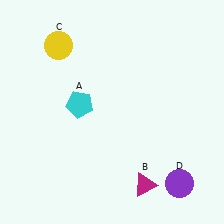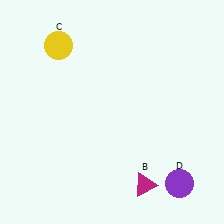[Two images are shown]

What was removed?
The cyan pentagon (A) was removed in Image 2.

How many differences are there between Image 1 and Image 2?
There is 1 difference between the two images.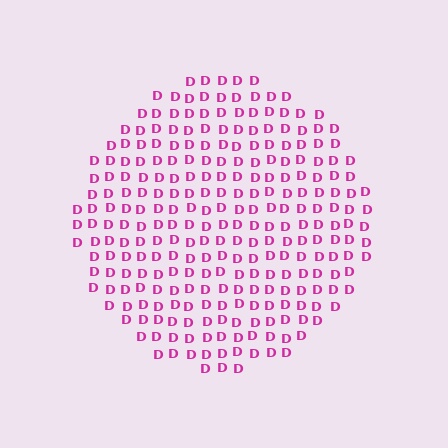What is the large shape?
The large shape is a circle.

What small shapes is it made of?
It is made of small letter D's.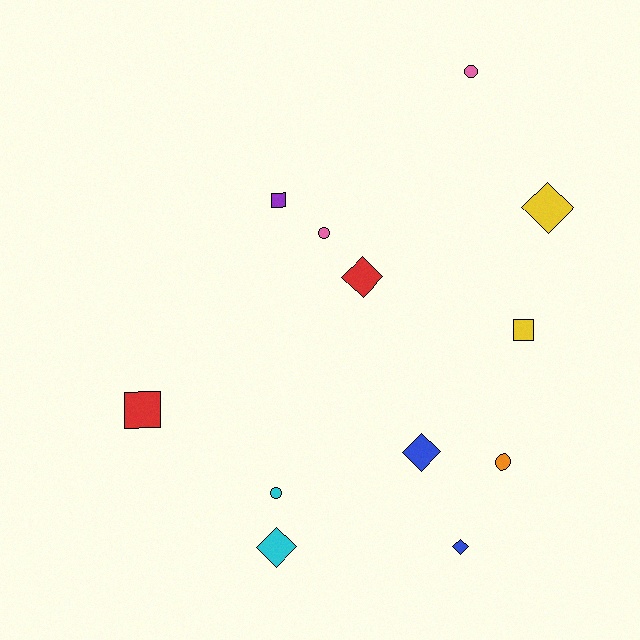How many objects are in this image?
There are 12 objects.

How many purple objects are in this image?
There is 1 purple object.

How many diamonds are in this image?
There are 5 diamonds.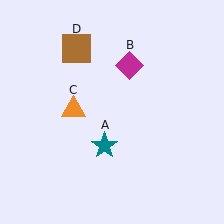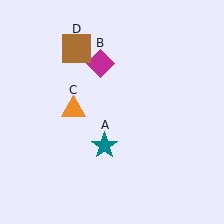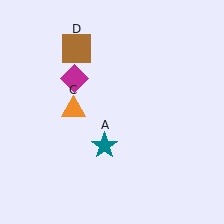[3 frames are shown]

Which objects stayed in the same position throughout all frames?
Teal star (object A) and orange triangle (object C) and brown square (object D) remained stationary.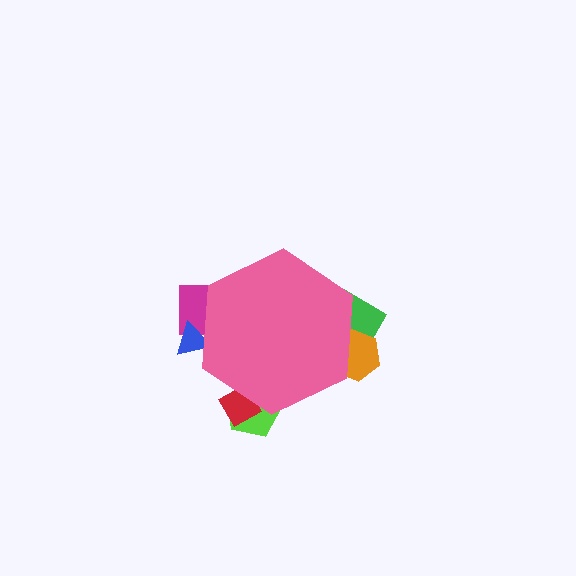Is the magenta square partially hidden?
Yes, the magenta square is partially hidden behind the pink hexagon.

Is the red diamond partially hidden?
Yes, the red diamond is partially hidden behind the pink hexagon.